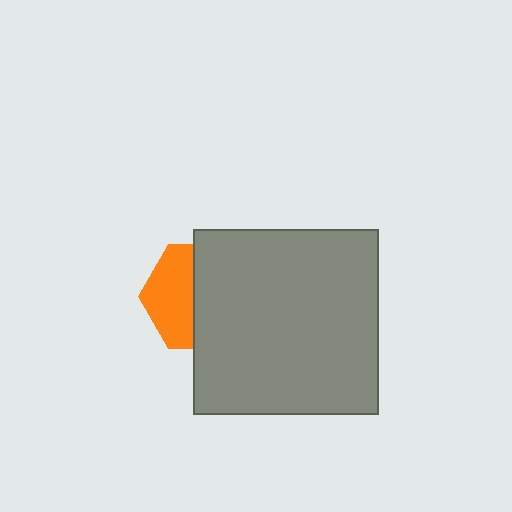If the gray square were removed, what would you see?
You would see the complete orange hexagon.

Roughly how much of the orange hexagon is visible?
A small part of it is visible (roughly 44%).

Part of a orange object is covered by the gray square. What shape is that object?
It is a hexagon.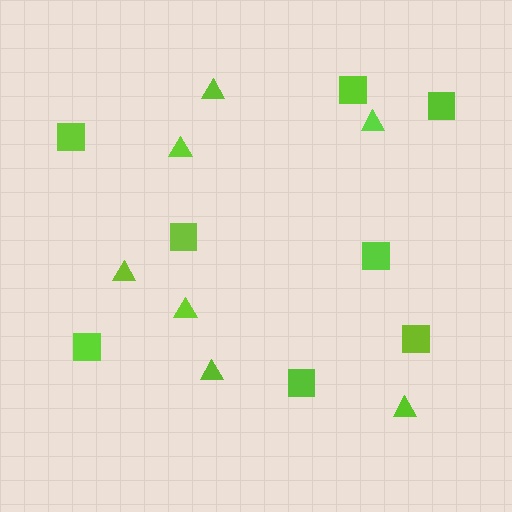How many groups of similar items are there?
There are 2 groups: one group of squares (8) and one group of triangles (7).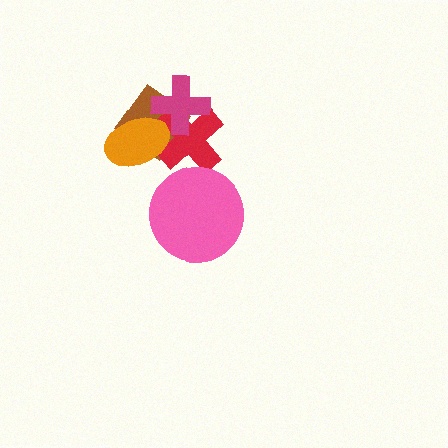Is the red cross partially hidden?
Yes, it is partially covered by another shape.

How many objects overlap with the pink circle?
0 objects overlap with the pink circle.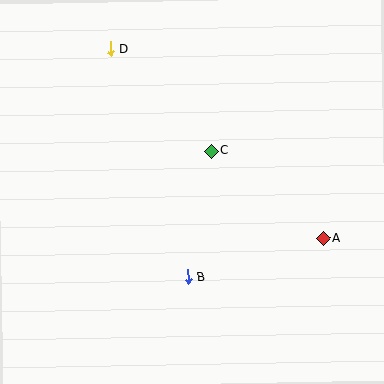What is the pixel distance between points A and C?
The distance between A and C is 142 pixels.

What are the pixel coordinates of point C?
Point C is at (212, 151).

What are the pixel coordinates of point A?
Point A is at (323, 238).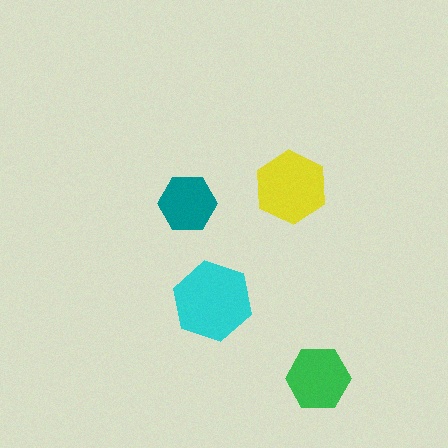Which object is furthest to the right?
The green hexagon is rightmost.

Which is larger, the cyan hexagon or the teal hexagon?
The cyan one.